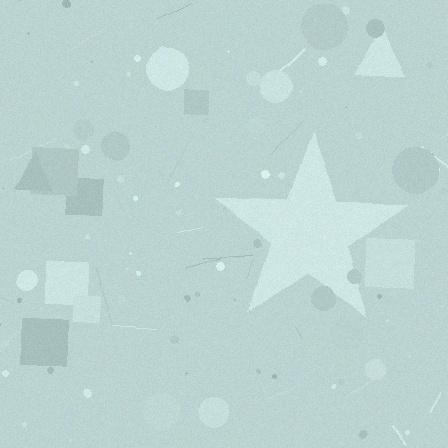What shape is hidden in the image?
A star is hidden in the image.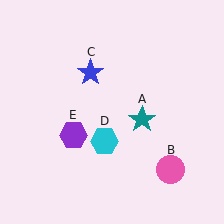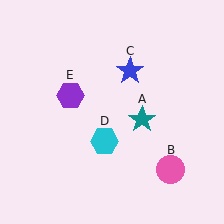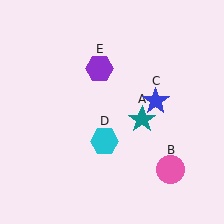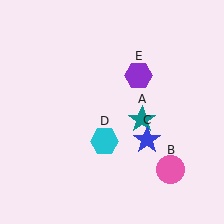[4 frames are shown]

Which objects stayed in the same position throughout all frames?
Teal star (object A) and pink circle (object B) and cyan hexagon (object D) remained stationary.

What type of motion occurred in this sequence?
The blue star (object C), purple hexagon (object E) rotated clockwise around the center of the scene.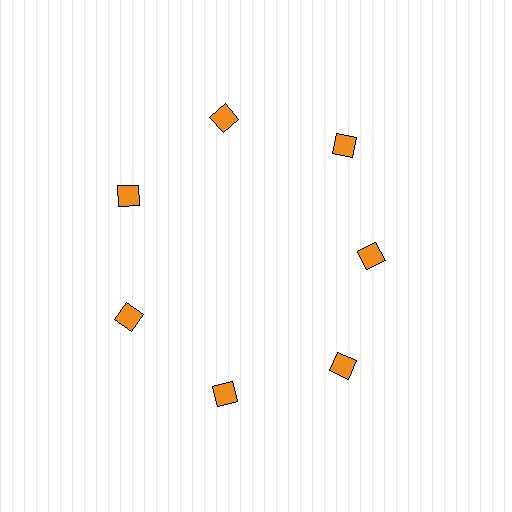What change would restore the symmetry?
The symmetry would be restored by moving it outward, back onto the ring so that all 7 diamonds sit at equal angles and equal distance from the center.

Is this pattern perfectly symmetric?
No. The 7 orange diamonds are arranged in a ring, but one element near the 3 o'clock position is pulled inward toward the center, breaking the 7-fold rotational symmetry.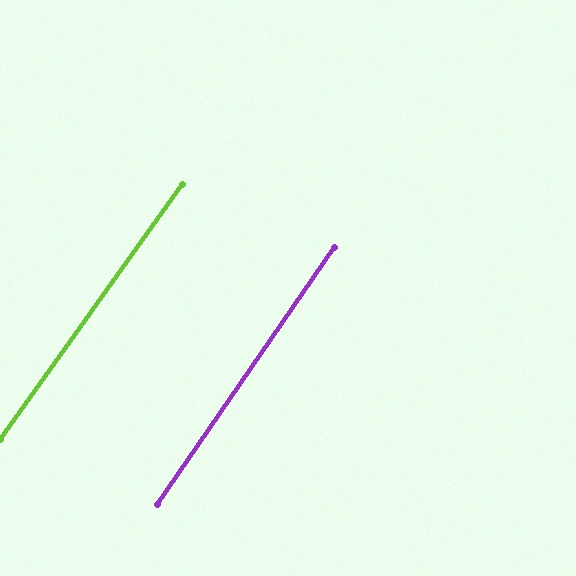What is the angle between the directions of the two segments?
Approximately 1 degree.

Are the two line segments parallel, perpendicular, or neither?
Parallel — their directions differ by only 0.9°.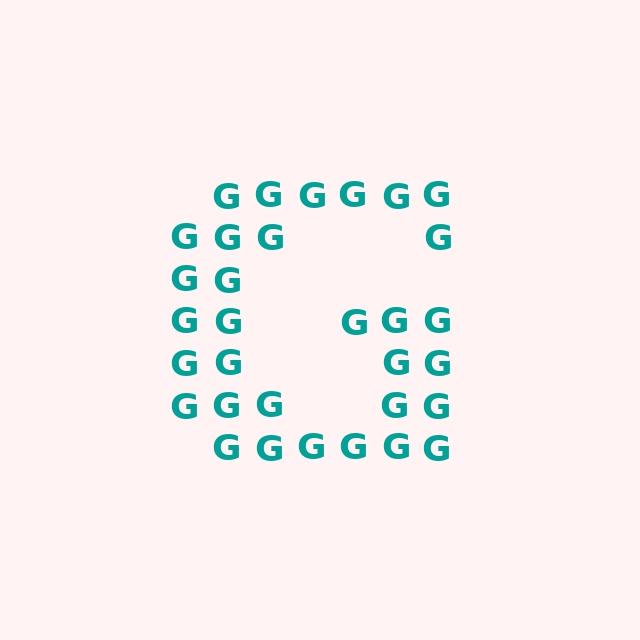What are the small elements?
The small elements are letter G's.